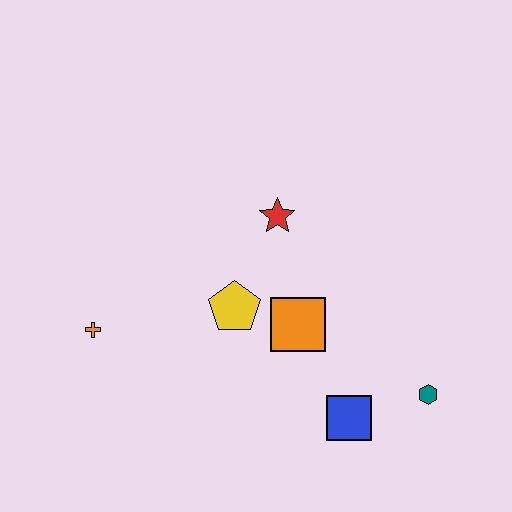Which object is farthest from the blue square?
The orange cross is farthest from the blue square.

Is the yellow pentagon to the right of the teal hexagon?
No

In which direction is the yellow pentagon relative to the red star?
The yellow pentagon is below the red star.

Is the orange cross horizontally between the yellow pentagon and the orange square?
No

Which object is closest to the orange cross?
The yellow pentagon is closest to the orange cross.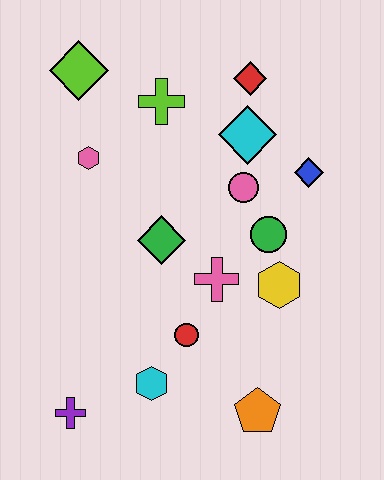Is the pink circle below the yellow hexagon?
No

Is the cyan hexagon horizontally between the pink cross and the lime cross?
No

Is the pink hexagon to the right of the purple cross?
Yes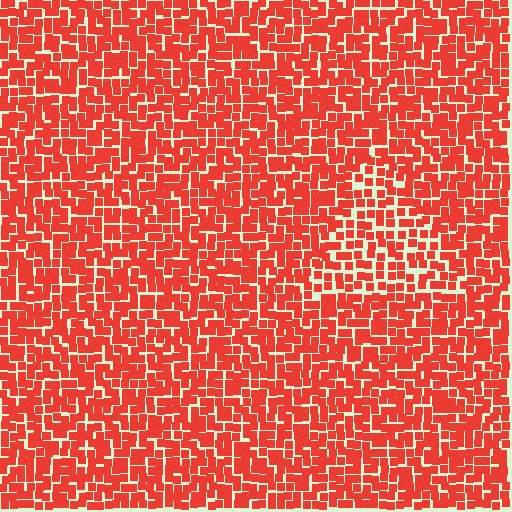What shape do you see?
I see a triangle.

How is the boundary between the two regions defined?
The boundary is defined by a change in element density (approximately 1.5x ratio). All elements are the same color, size, and shape.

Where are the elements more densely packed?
The elements are more densely packed outside the triangle boundary.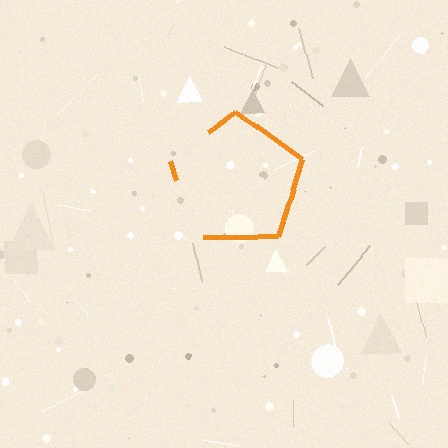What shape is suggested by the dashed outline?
The dashed outline suggests a pentagon.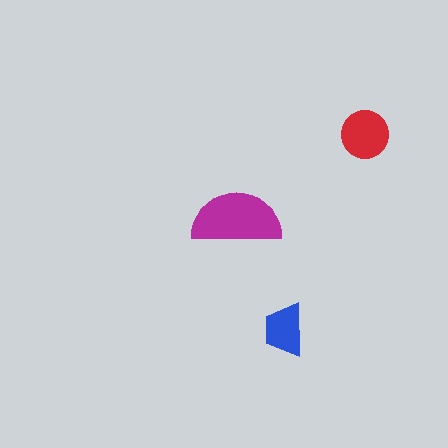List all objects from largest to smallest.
The magenta semicircle, the red circle, the blue trapezoid.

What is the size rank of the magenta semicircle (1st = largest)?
1st.